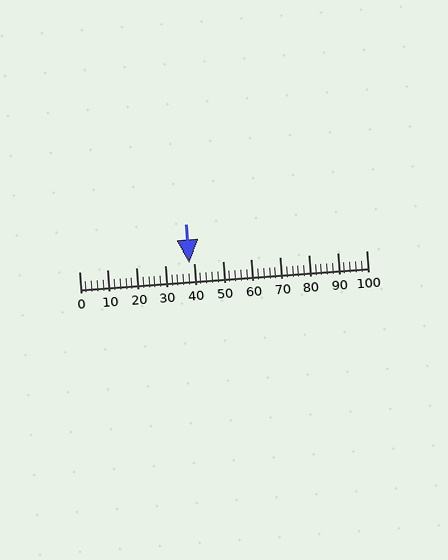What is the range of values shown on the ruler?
The ruler shows values from 0 to 100.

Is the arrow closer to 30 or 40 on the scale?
The arrow is closer to 40.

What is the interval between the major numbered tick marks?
The major tick marks are spaced 10 units apart.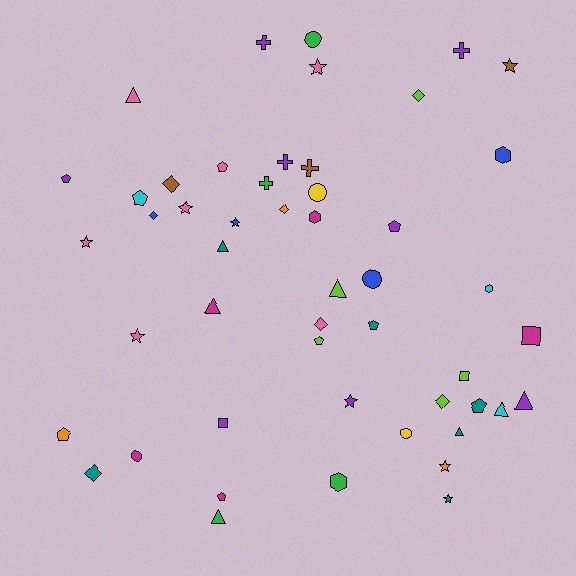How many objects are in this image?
There are 50 objects.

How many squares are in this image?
There are 3 squares.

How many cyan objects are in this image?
There are 3 cyan objects.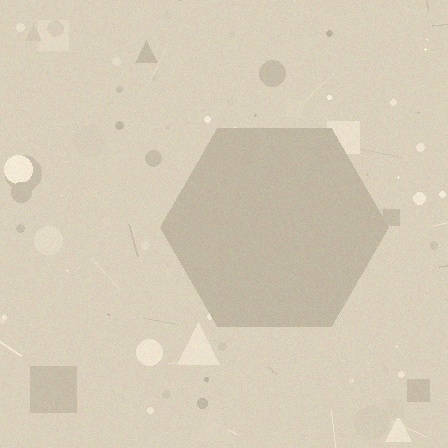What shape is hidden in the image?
A hexagon is hidden in the image.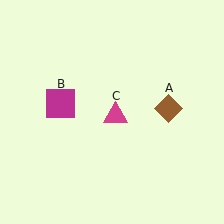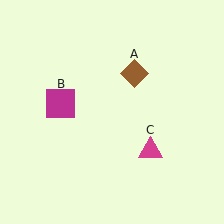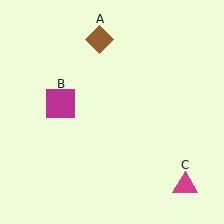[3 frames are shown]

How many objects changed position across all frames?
2 objects changed position: brown diamond (object A), magenta triangle (object C).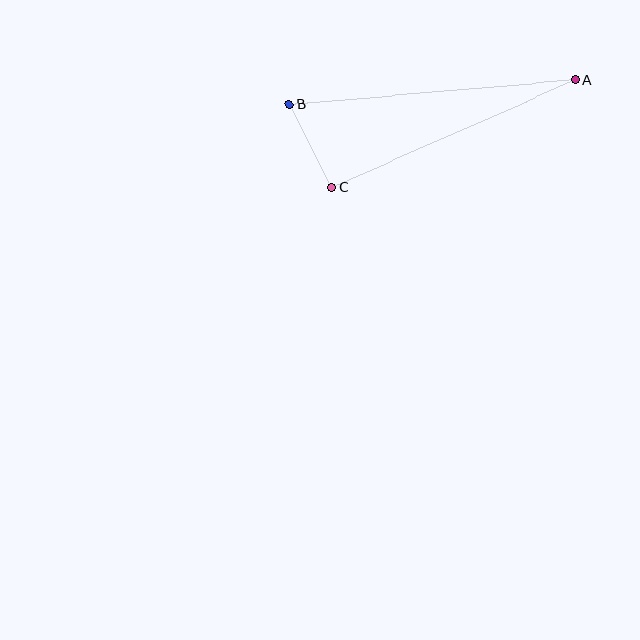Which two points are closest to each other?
Points B and C are closest to each other.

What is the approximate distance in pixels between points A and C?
The distance between A and C is approximately 267 pixels.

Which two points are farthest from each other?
Points A and B are farthest from each other.